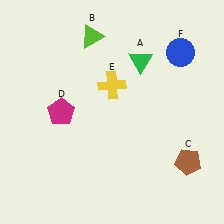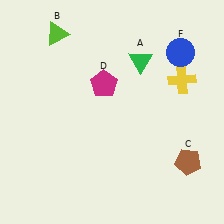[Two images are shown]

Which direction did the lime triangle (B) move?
The lime triangle (B) moved left.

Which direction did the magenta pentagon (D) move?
The magenta pentagon (D) moved right.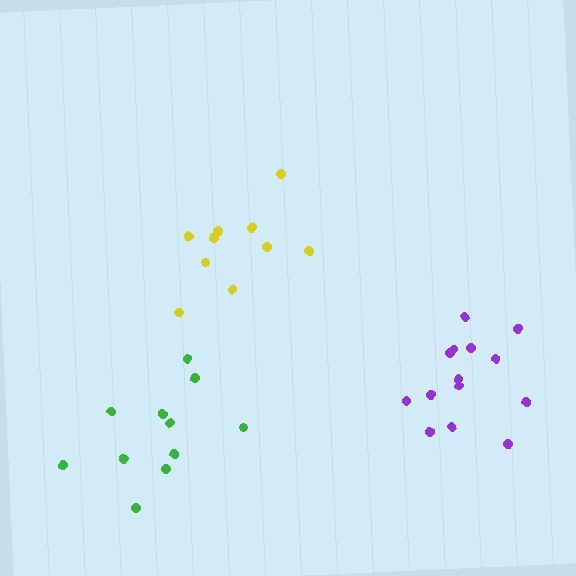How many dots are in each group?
Group 1: 10 dots, Group 2: 14 dots, Group 3: 11 dots (35 total).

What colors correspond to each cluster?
The clusters are colored: yellow, purple, green.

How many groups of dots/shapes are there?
There are 3 groups.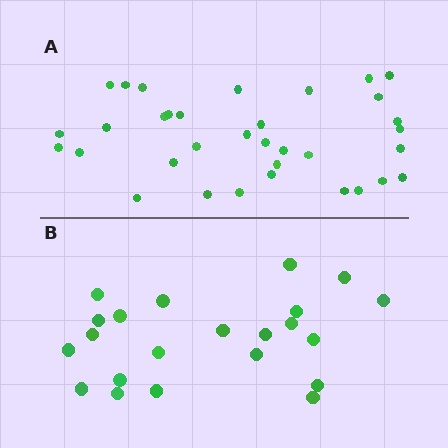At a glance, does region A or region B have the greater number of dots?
Region A (the top region) has more dots.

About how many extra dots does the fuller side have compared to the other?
Region A has roughly 12 or so more dots than region B.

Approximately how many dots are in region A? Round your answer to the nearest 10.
About 30 dots. (The exact count is 34, which rounds to 30.)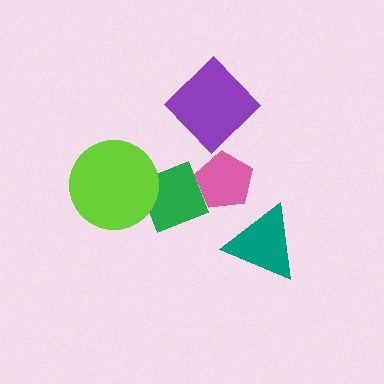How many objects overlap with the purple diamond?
0 objects overlap with the purple diamond.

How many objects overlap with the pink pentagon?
1 object overlaps with the pink pentagon.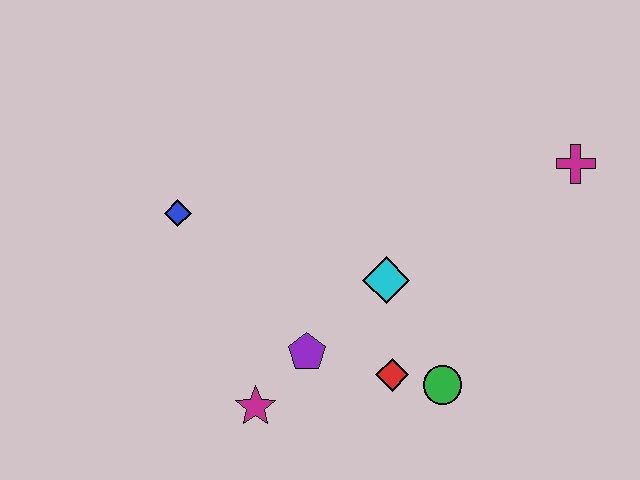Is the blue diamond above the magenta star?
Yes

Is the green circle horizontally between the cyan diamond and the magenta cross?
Yes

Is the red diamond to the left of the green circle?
Yes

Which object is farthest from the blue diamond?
The magenta cross is farthest from the blue diamond.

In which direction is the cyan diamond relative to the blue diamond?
The cyan diamond is to the right of the blue diamond.